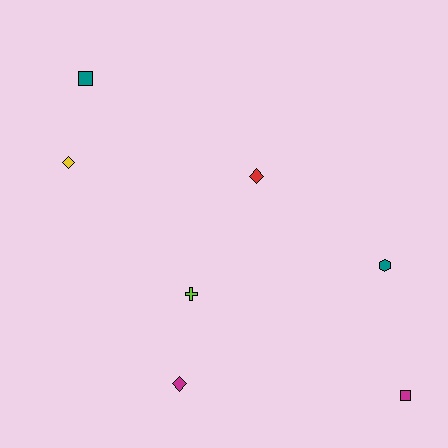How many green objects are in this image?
There are no green objects.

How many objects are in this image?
There are 7 objects.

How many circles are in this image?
There are no circles.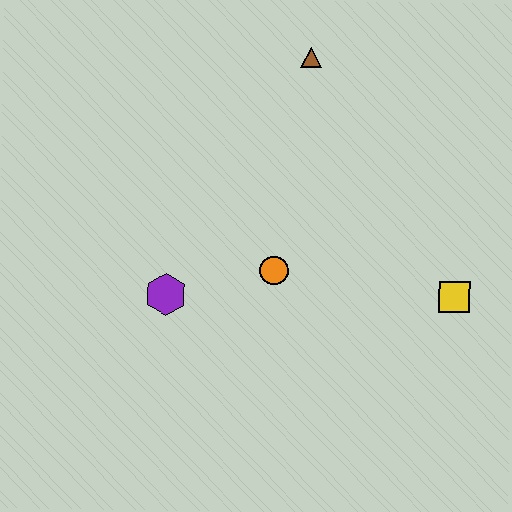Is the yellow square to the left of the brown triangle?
No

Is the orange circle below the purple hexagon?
No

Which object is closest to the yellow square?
The orange circle is closest to the yellow square.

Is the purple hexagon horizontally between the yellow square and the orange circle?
No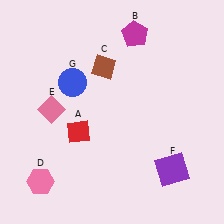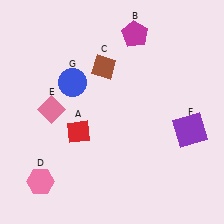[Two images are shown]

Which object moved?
The purple square (F) moved up.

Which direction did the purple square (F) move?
The purple square (F) moved up.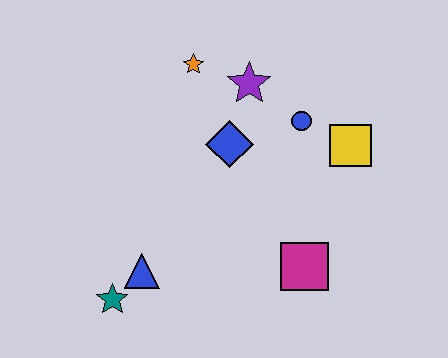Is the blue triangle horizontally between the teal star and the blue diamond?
Yes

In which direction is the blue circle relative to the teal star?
The blue circle is to the right of the teal star.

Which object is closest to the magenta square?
The yellow square is closest to the magenta square.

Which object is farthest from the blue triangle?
The yellow square is farthest from the blue triangle.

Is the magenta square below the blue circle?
Yes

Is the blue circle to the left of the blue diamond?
No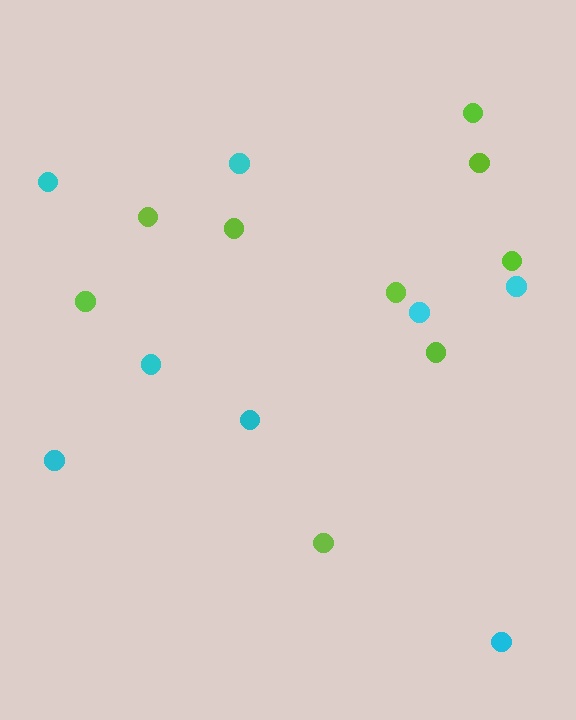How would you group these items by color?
There are 2 groups: one group of lime circles (9) and one group of cyan circles (8).